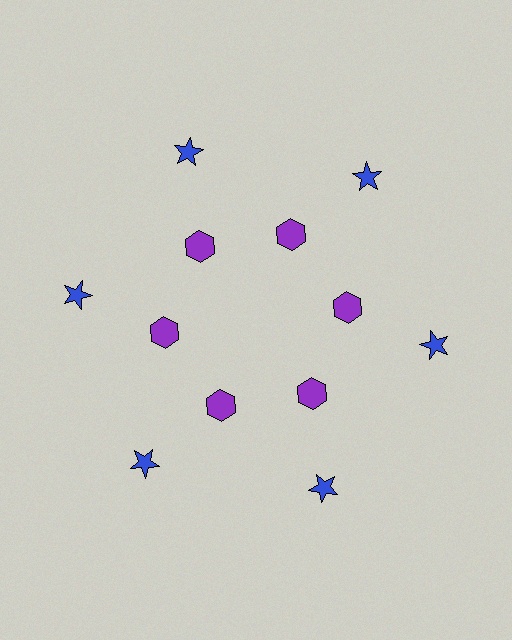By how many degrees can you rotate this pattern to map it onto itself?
The pattern maps onto itself every 60 degrees of rotation.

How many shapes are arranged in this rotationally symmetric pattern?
There are 12 shapes, arranged in 6 groups of 2.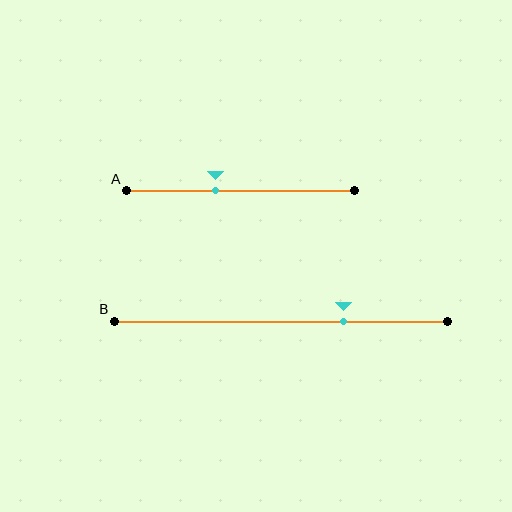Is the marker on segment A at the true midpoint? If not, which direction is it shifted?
No, the marker on segment A is shifted to the left by about 11% of the segment length.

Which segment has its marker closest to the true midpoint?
Segment A has its marker closest to the true midpoint.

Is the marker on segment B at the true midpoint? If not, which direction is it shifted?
No, the marker on segment B is shifted to the right by about 19% of the segment length.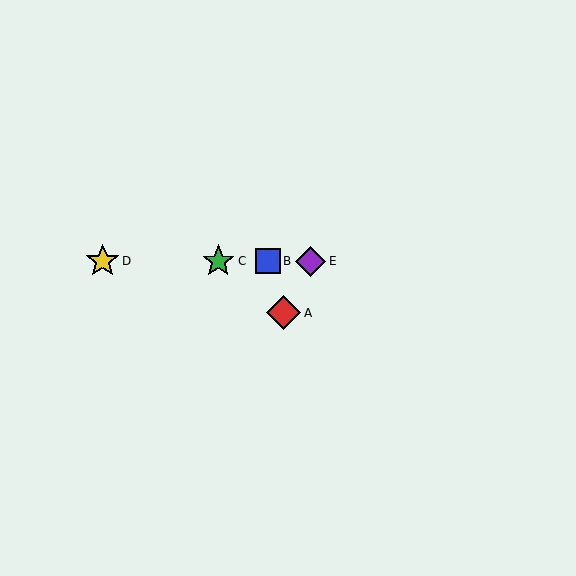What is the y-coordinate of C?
Object C is at y≈261.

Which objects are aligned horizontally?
Objects B, C, D, E are aligned horizontally.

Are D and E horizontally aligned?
Yes, both are at y≈261.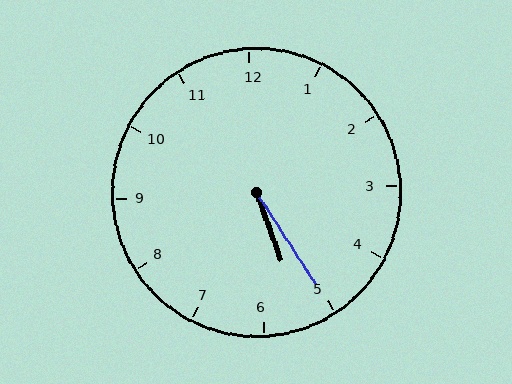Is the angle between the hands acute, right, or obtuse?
It is acute.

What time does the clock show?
5:25.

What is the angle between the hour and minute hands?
Approximately 12 degrees.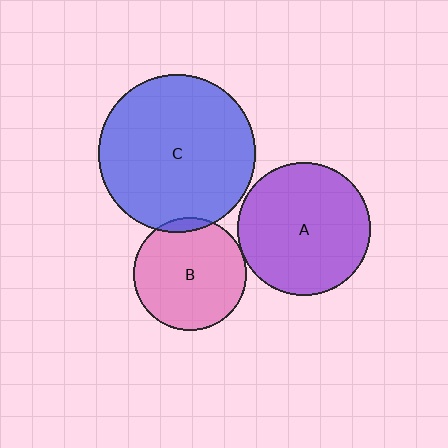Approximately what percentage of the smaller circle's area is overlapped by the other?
Approximately 5%.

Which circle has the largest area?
Circle C (blue).